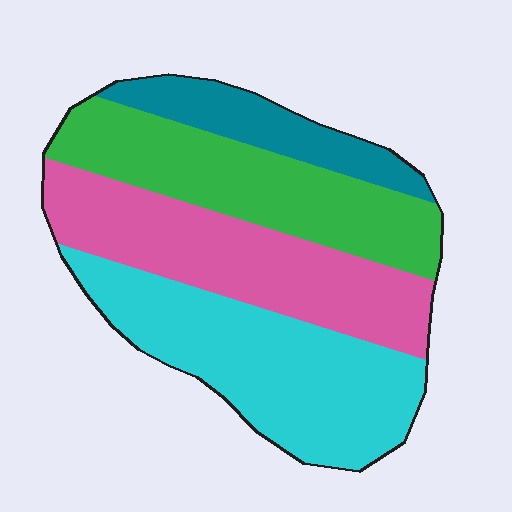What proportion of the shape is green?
Green takes up about one quarter (1/4) of the shape.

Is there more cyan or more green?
Cyan.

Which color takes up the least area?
Teal, at roughly 10%.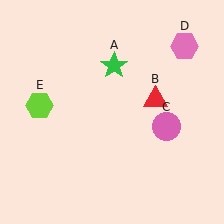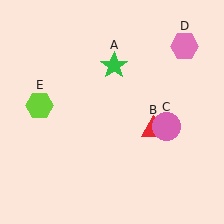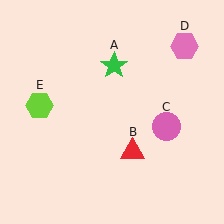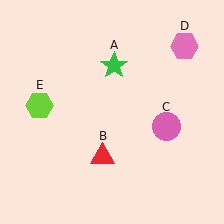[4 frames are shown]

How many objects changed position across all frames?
1 object changed position: red triangle (object B).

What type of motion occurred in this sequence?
The red triangle (object B) rotated clockwise around the center of the scene.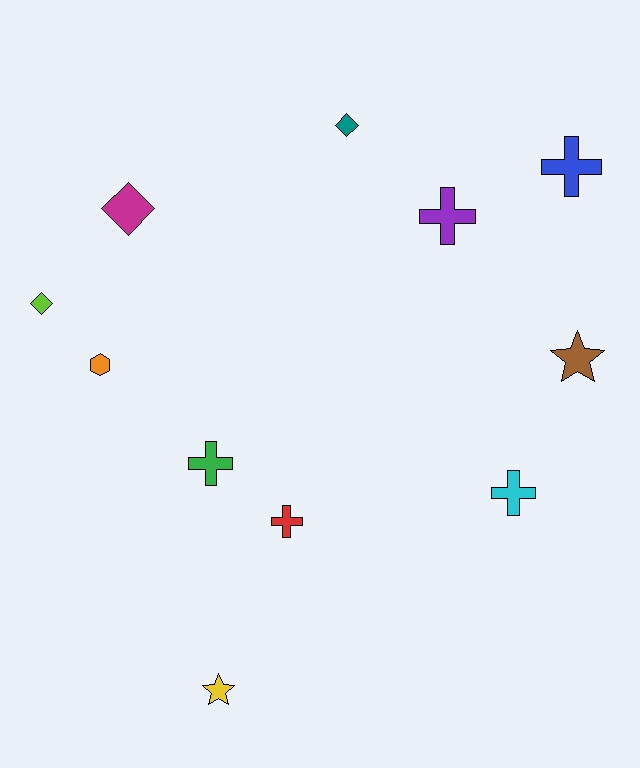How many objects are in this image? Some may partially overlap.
There are 11 objects.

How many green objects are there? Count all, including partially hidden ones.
There is 1 green object.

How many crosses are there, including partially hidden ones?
There are 5 crosses.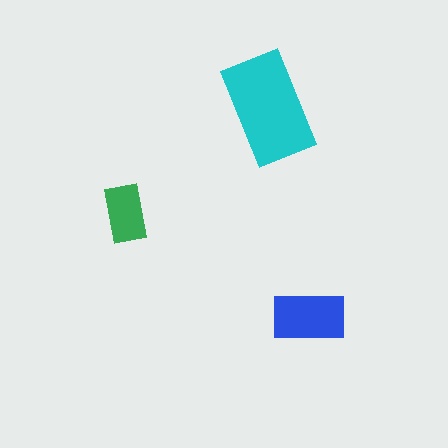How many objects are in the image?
There are 3 objects in the image.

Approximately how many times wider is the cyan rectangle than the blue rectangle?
About 1.5 times wider.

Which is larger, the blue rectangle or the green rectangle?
The blue one.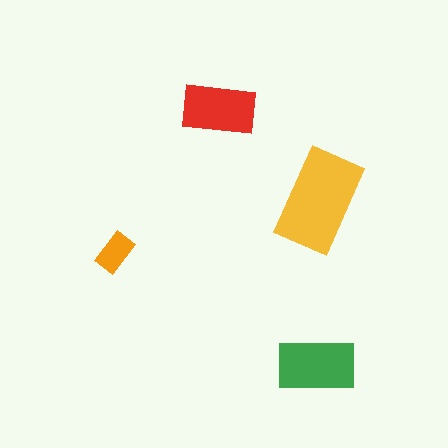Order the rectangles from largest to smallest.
the yellow one, the green one, the red one, the orange one.